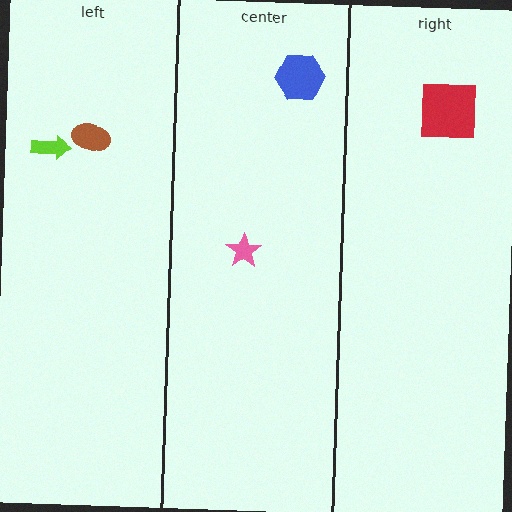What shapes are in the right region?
The red square.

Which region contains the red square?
The right region.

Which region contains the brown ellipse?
The left region.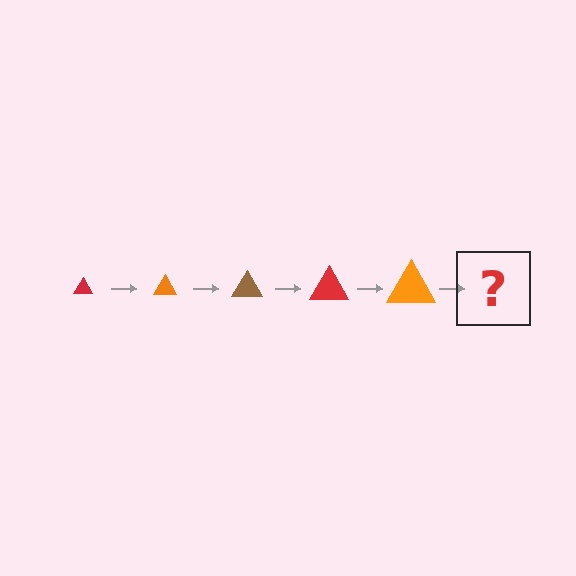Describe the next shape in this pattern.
It should be a brown triangle, larger than the previous one.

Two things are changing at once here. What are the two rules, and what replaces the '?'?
The two rules are that the triangle grows larger each step and the color cycles through red, orange, and brown. The '?' should be a brown triangle, larger than the previous one.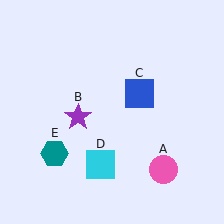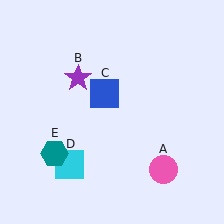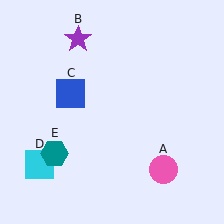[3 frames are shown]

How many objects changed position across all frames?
3 objects changed position: purple star (object B), blue square (object C), cyan square (object D).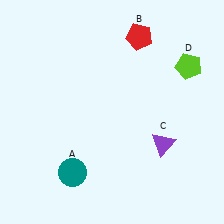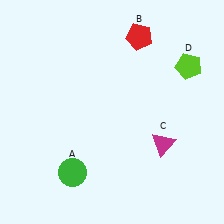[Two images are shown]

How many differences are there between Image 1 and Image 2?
There are 2 differences between the two images.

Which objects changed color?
A changed from teal to green. C changed from purple to magenta.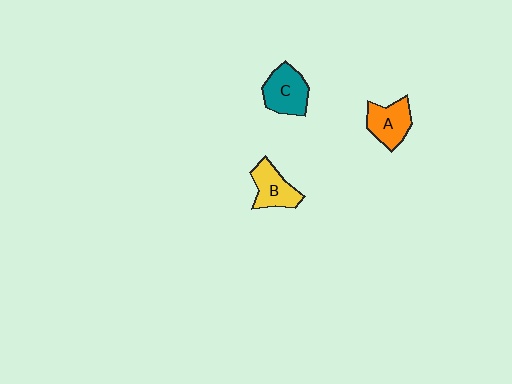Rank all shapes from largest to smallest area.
From largest to smallest: C (teal), A (orange), B (yellow).